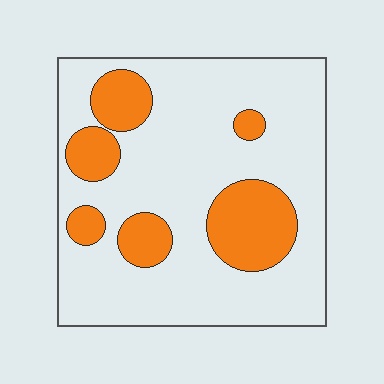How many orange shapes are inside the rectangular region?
6.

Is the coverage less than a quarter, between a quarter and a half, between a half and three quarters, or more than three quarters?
Less than a quarter.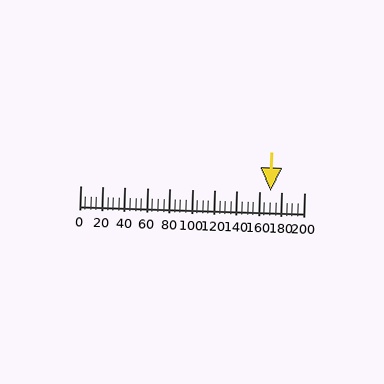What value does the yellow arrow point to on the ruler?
The yellow arrow points to approximately 170.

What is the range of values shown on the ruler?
The ruler shows values from 0 to 200.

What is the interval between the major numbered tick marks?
The major tick marks are spaced 20 units apart.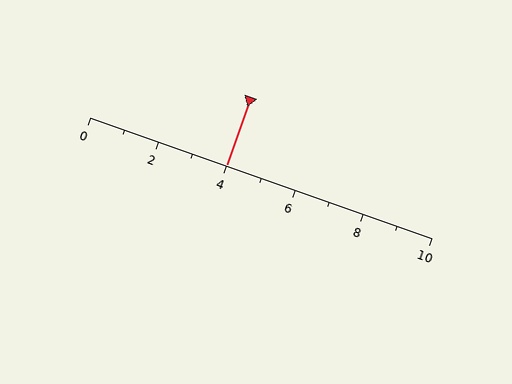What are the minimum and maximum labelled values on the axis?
The axis runs from 0 to 10.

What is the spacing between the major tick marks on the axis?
The major ticks are spaced 2 apart.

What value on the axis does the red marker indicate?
The marker indicates approximately 4.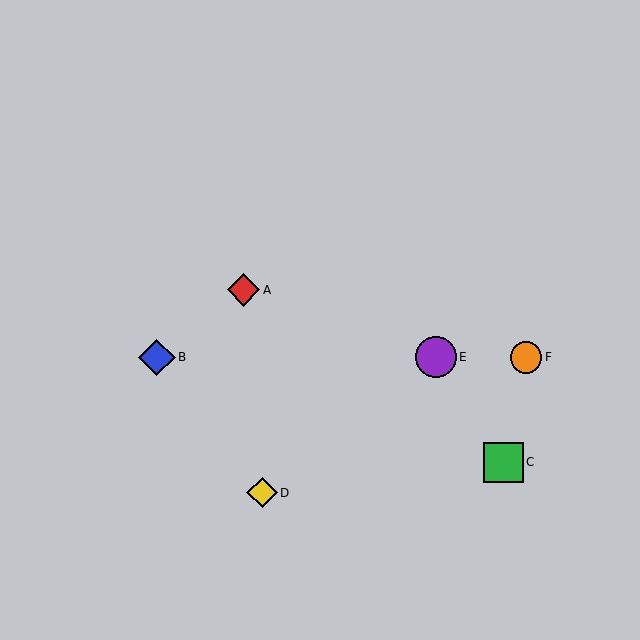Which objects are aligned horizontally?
Objects B, E, F are aligned horizontally.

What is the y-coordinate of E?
Object E is at y≈357.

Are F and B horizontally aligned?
Yes, both are at y≈357.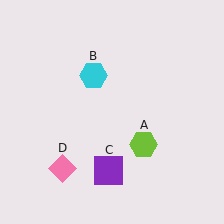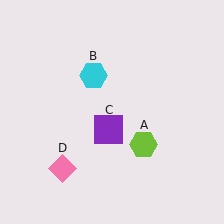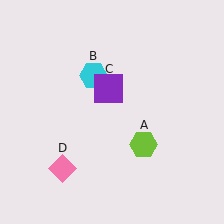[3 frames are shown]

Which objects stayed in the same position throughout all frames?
Lime hexagon (object A) and cyan hexagon (object B) and pink diamond (object D) remained stationary.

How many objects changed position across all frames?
1 object changed position: purple square (object C).